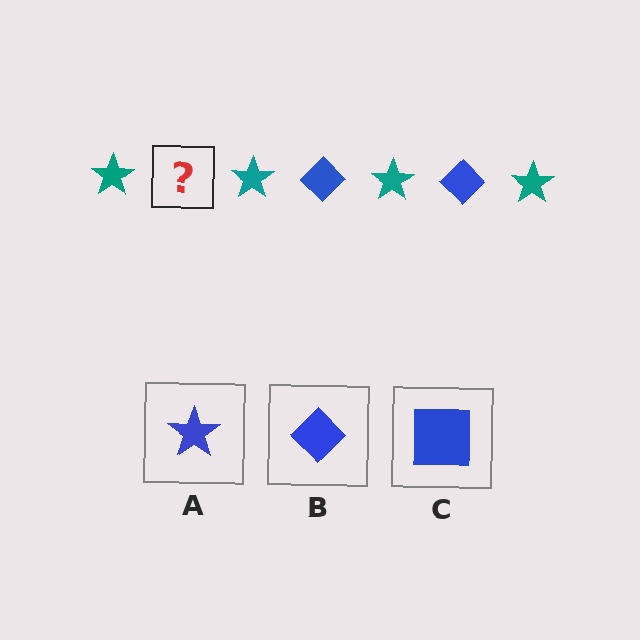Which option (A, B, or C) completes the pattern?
B.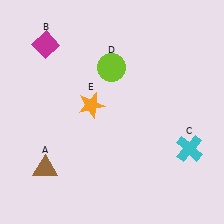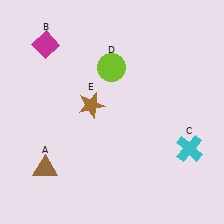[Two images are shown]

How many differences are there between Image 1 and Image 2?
There is 1 difference between the two images.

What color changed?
The star (E) changed from orange in Image 1 to brown in Image 2.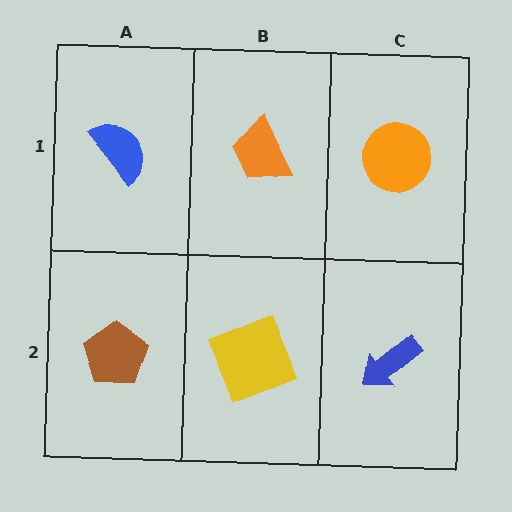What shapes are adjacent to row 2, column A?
A blue semicircle (row 1, column A), a yellow square (row 2, column B).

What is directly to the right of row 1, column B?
An orange circle.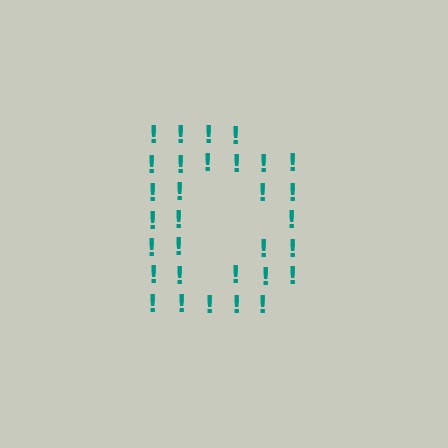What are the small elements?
The small elements are exclamation marks.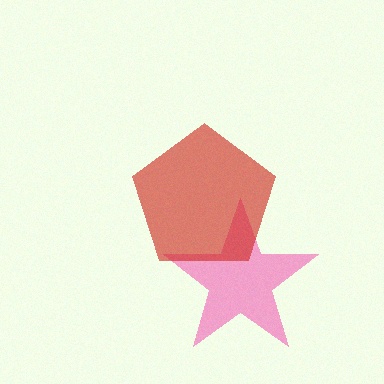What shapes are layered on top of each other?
The layered shapes are: a pink star, a red pentagon.